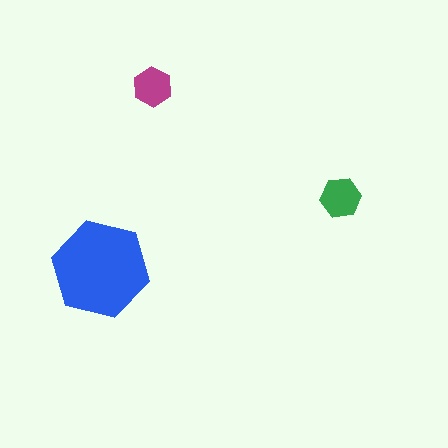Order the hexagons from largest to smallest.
the blue one, the green one, the magenta one.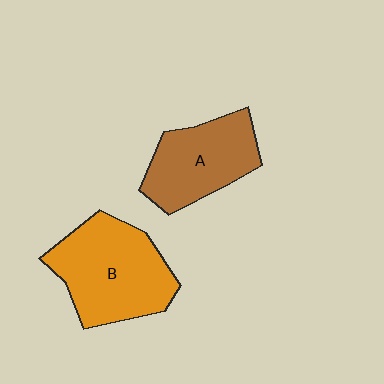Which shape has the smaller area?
Shape A (brown).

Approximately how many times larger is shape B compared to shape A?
Approximately 1.3 times.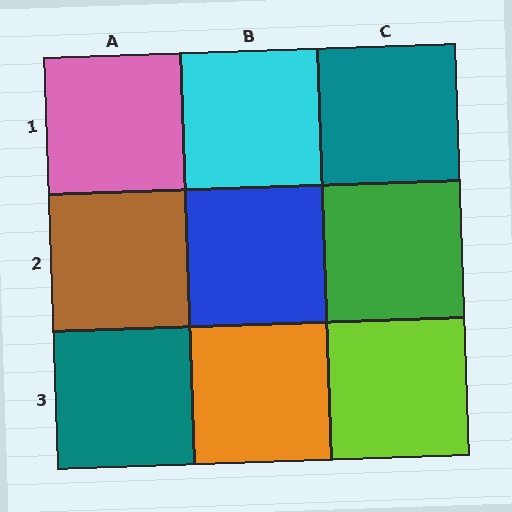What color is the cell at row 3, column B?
Orange.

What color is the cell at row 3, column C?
Lime.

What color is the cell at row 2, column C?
Green.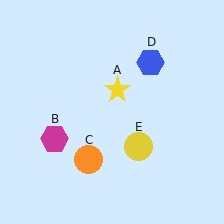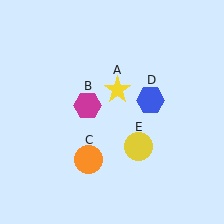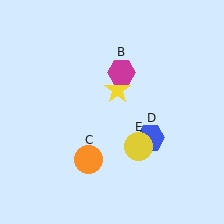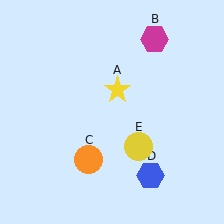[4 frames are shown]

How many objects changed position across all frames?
2 objects changed position: magenta hexagon (object B), blue hexagon (object D).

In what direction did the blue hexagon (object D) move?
The blue hexagon (object D) moved down.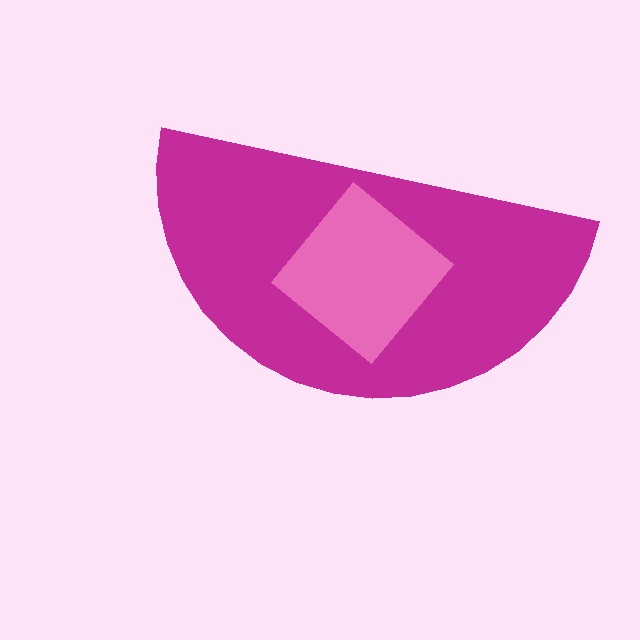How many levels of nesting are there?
2.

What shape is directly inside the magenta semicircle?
The pink diamond.